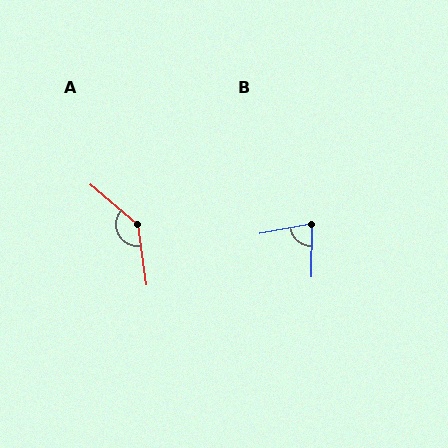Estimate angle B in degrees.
Approximately 78 degrees.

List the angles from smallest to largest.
B (78°), A (138°).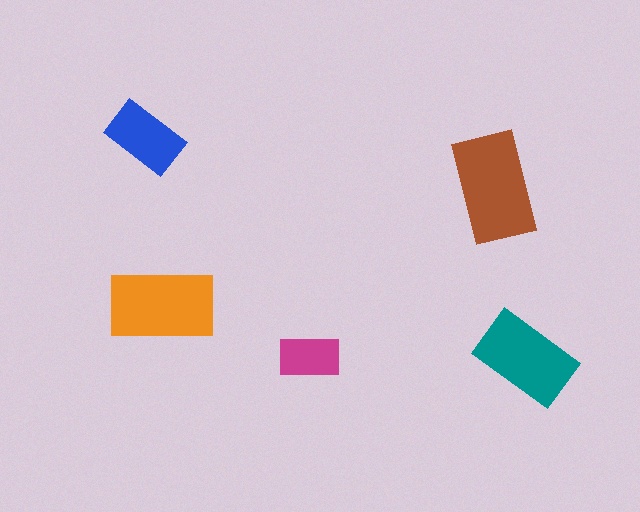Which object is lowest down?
The teal rectangle is bottommost.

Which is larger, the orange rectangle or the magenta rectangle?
The orange one.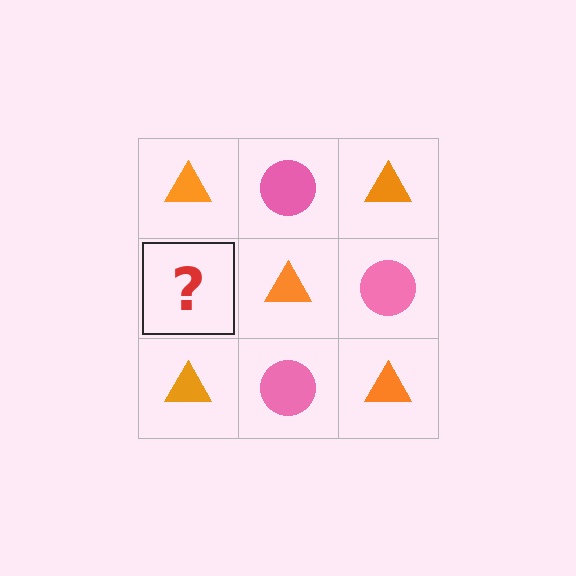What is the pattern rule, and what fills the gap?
The rule is that it alternates orange triangle and pink circle in a checkerboard pattern. The gap should be filled with a pink circle.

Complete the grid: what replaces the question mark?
The question mark should be replaced with a pink circle.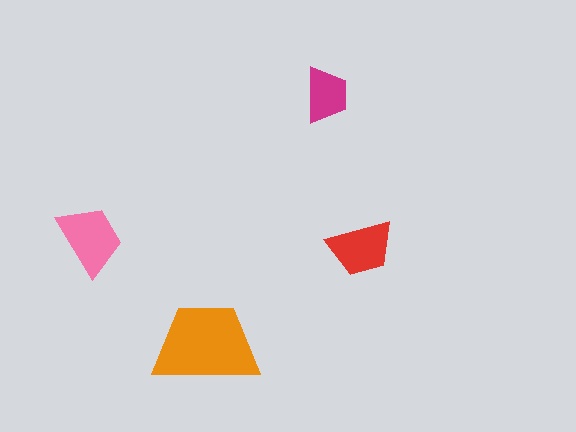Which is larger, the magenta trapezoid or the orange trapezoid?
The orange one.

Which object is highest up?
The magenta trapezoid is topmost.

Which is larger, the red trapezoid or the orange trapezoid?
The orange one.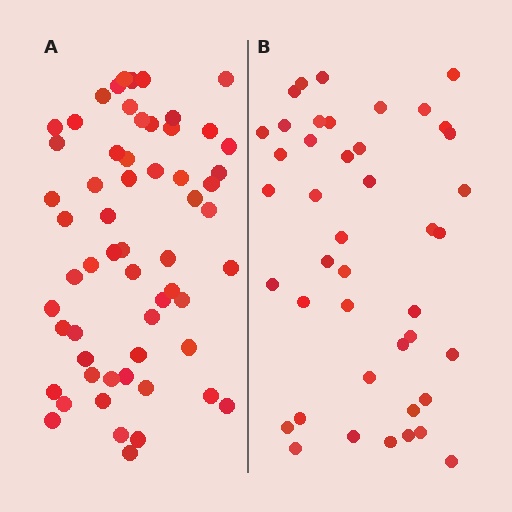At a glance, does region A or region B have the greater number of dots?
Region A (the left region) has more dots.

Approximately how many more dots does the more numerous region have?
Region A has approximately 15 more dots than region B.